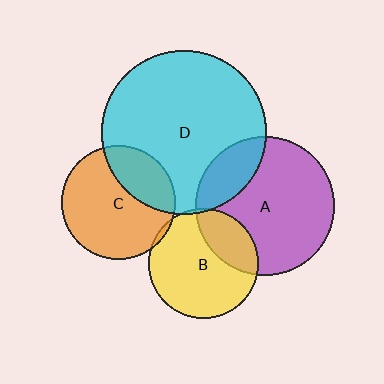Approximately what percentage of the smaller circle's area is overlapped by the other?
Approximately 25%.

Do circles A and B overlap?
Yes.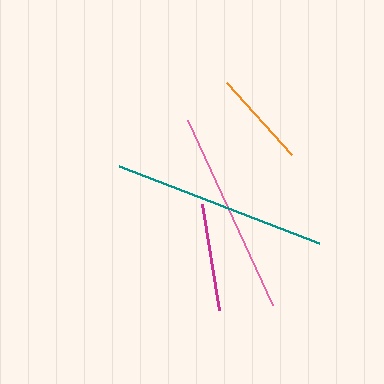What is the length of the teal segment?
The teal segment is approximately 215 pixels long.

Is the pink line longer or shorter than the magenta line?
The pink line is longer than the magenta line.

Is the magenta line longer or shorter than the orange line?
The magenta line is longer than the orange line.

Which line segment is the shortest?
The orange line is the shortest at approximately 96 pixels.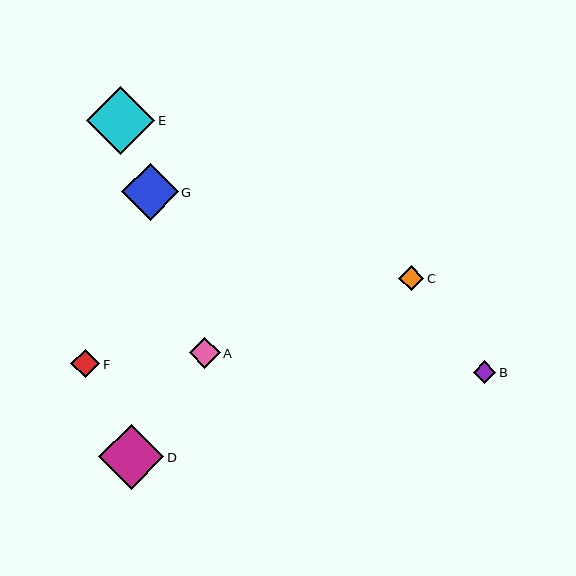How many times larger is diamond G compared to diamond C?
Diamond G is approximately 2.3 times the size of diamond C.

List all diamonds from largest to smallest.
From largest to smallest: E, D, G, A, F, C, B.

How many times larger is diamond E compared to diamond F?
Diamond E is approximately 2.3 times the size of diamond F.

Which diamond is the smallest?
Diamond B is the smallest with a size of approximately 22 pixels.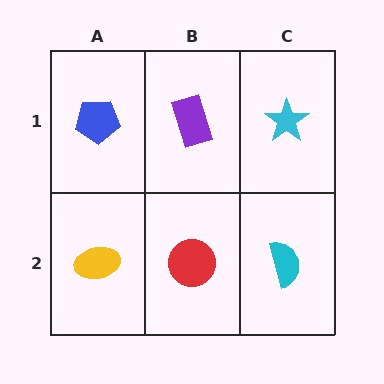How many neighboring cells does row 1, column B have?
3.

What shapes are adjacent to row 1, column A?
A yellow ellipse (row 2, column A), a purple rectangle (row 1, column B).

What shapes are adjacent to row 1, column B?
A red circle (row 2, column B), a blue pentagon (row 1, column A), a cyan star (row 1, column C).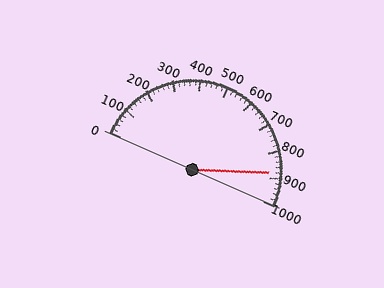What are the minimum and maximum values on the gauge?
The gauge ranges from 0 to 1000.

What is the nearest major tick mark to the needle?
The nearest major tick mark is 900.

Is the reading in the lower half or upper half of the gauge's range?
The reading is in the upper half of the range (0 to 1000).